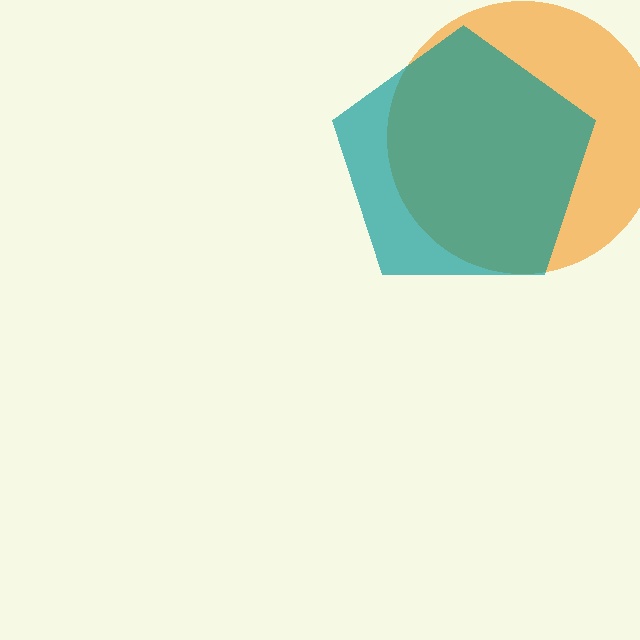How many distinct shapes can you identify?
There are 2 distinct shapes: an orange circle, a teal pentagon.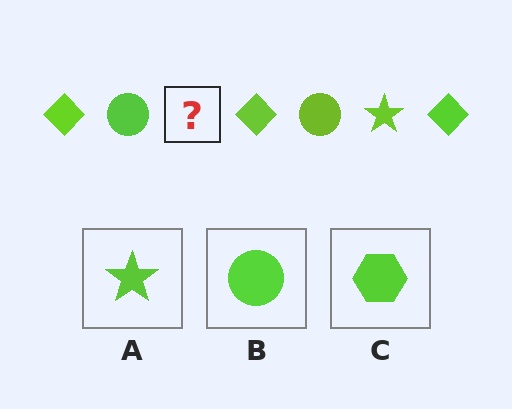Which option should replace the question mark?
Option A.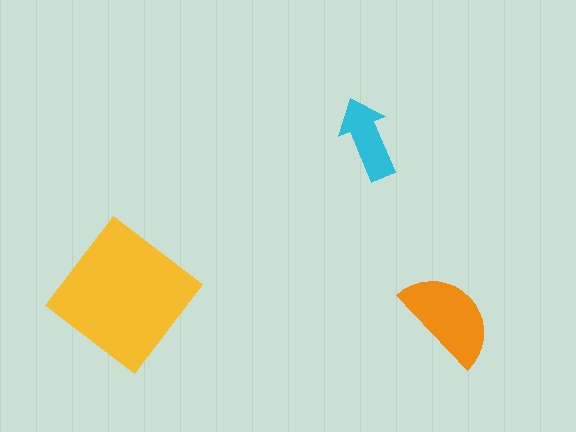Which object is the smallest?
The cyan arrow.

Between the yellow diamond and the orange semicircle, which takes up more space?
The yellow diamond.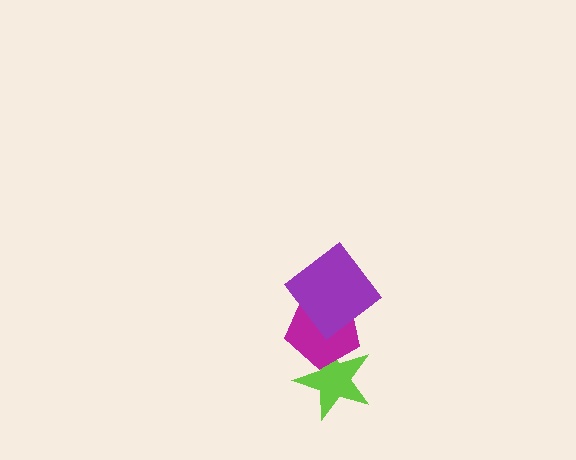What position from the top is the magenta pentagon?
The magenta pentagon is 2nd from the top.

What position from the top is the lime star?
The lime star is 3rd from the top.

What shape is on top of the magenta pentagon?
The purple diamond is on top of the magenta pentagon.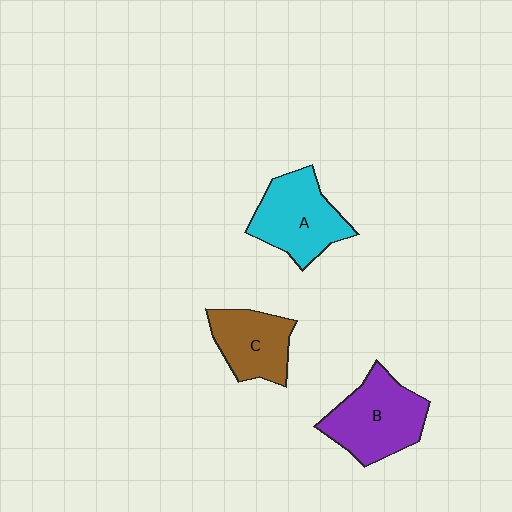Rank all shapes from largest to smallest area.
From largest to smallest: B (purple), A (cyan), C (brown).